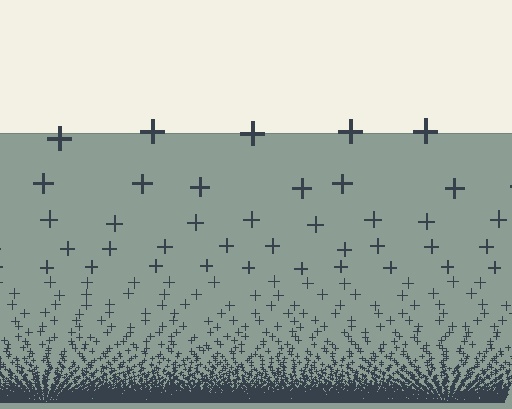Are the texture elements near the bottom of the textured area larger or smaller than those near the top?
Smaller. The gradient is inverted — elements near the bottom are smaller and denser.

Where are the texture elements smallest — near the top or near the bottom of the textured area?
Near the bottom.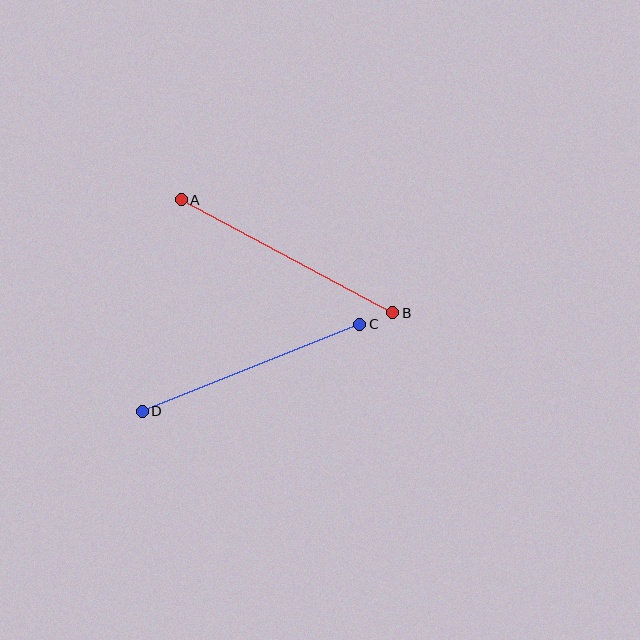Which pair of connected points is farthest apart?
Points A and B are farthest apart.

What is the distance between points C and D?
The distance is approximately 235 pixels.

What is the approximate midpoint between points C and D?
The midpoint is at approximately (251, 368) pixels.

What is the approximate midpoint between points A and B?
The midpoint is at approximately (287, 256) pixels.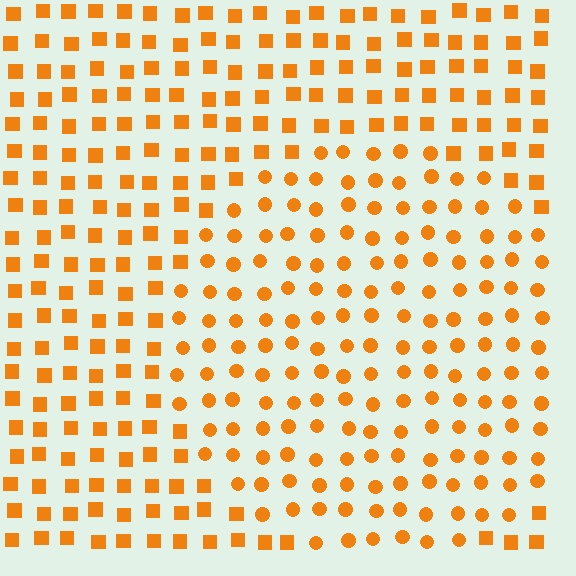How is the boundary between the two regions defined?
The boundary is defined by a change in element shape: circles inside vs. squares outside. All elements share the same color and spacing.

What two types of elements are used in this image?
The image uses circles inside the circle region and squares outside it.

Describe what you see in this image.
The image is filled with small orange elements arranged in a uniform grid. A circle-shaped region contains circles, while the surrounding area contains squares. The boundary is defined purely by the change in element shape.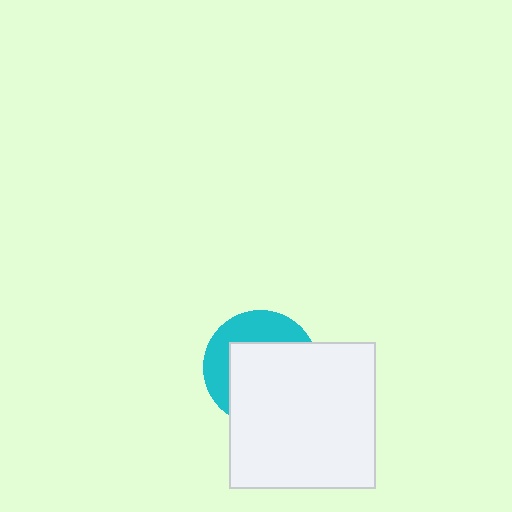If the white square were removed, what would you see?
You would see the complete cyan circle.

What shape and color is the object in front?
The object in front is a white square.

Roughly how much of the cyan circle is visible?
A small part of it is visible (roughly 37%).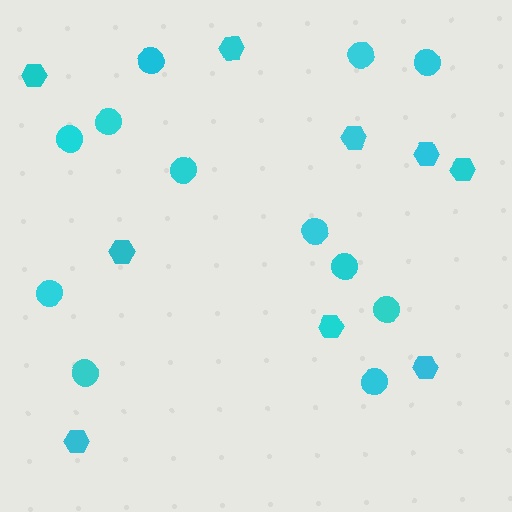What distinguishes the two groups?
There are 2 groups: one group of circles (12) and one group of hexagons (9).